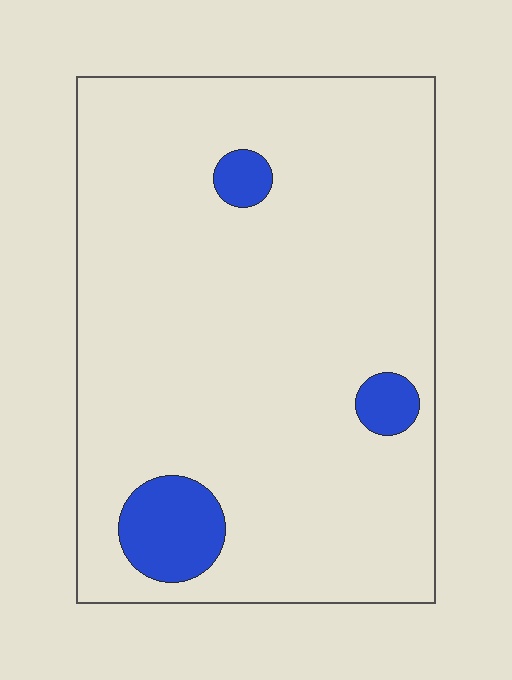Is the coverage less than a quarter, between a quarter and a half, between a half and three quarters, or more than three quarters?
Less than a quarter.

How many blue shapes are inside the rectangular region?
3.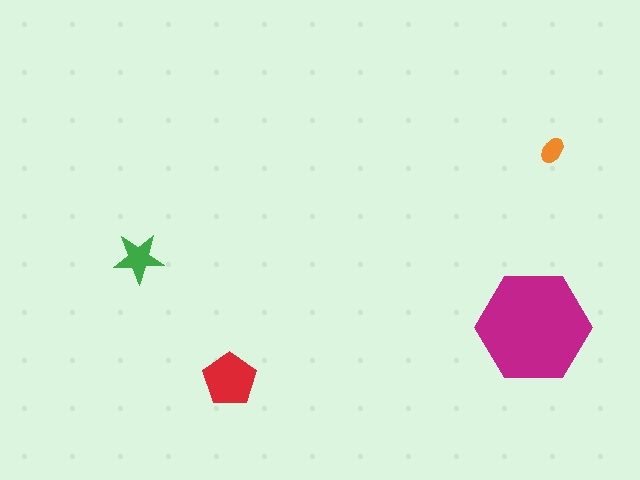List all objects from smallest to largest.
The orange ellipse, the green star, the red pentagon, the magenta hexagon.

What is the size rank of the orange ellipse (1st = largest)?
4th.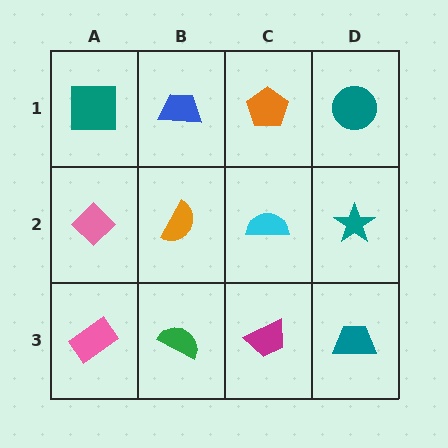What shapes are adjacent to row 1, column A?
A pink diamond (row 2, column A), a blue trapezoid (row 1, column B).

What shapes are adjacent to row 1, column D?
A teal star (row 2, column D), an orange pentagon (row 1, column C).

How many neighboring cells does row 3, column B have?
3.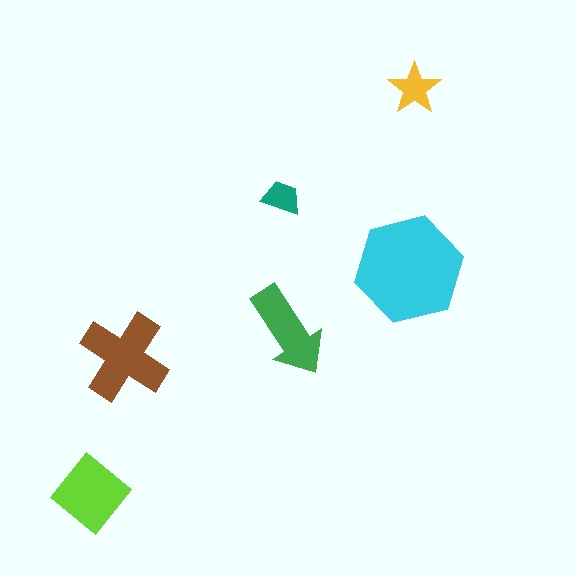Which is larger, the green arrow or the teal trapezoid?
The green arrow.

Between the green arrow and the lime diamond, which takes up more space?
The lime diamond.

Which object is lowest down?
The lime diamond is bottommost.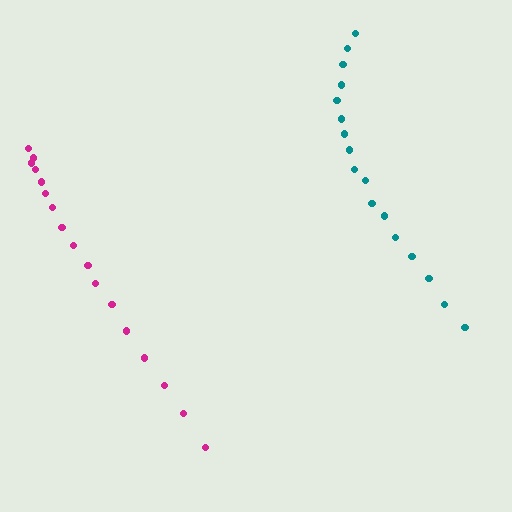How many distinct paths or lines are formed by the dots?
There are 2 distinct paths.